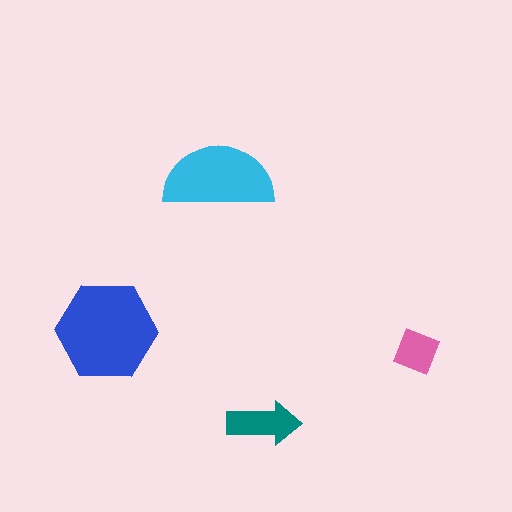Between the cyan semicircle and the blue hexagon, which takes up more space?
The blue hexagon.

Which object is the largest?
The blue hexagon.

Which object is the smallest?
The pink square.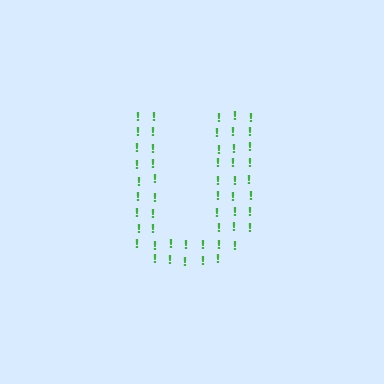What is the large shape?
The large shape is the letter U.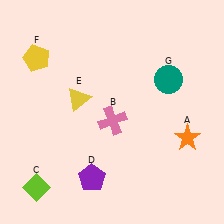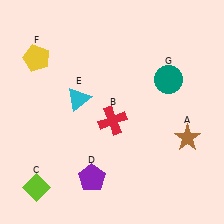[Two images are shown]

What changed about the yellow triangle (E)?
In Image 1, E is yellow. In Image 2, it changed to cyan.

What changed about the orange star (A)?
In Image 1, A is orange. In Image 2, it changed to brown.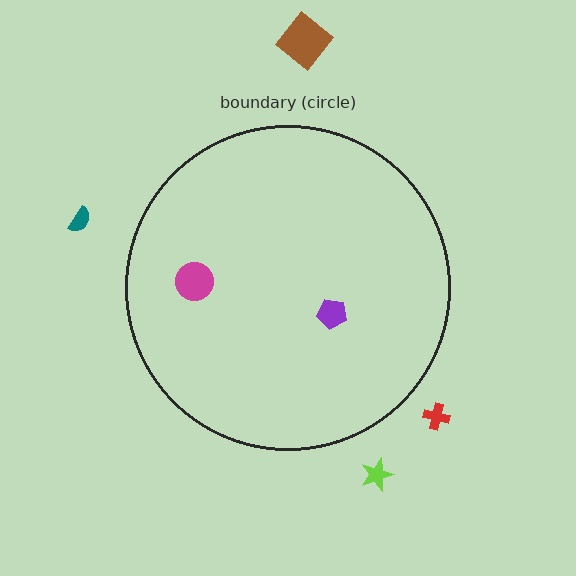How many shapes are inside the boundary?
2 inside, 4 outside.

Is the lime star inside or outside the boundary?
Outside.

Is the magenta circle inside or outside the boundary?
Inside.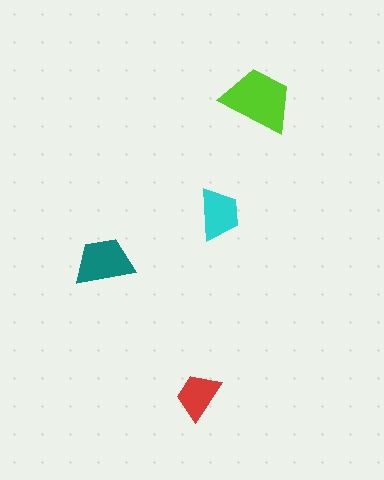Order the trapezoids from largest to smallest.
the lime one, the teal one, the cyan one, the red one.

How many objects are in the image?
There are 4 objects in the image.